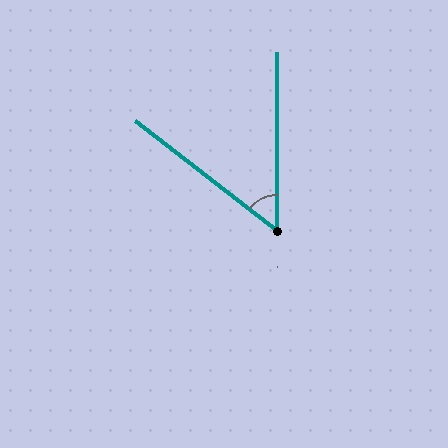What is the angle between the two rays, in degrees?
Approximately 53 degrees.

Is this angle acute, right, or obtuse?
It is acute.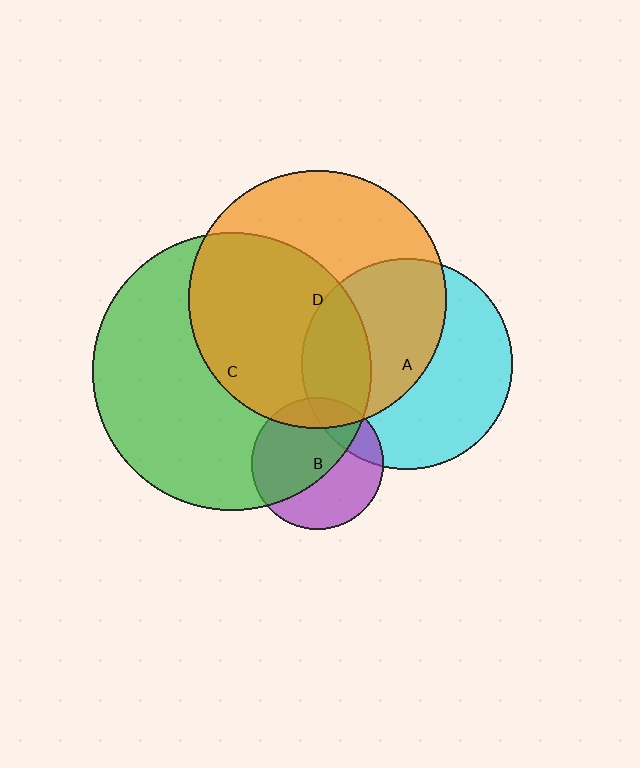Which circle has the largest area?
Circle C (green).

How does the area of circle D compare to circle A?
Approximately 1.5 times.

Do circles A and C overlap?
Yes.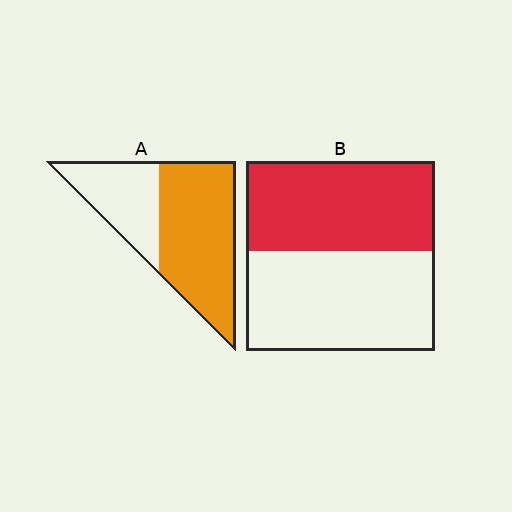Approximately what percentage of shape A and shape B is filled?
A is approximately 65% and B is approximately 45%.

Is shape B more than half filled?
Roughly half.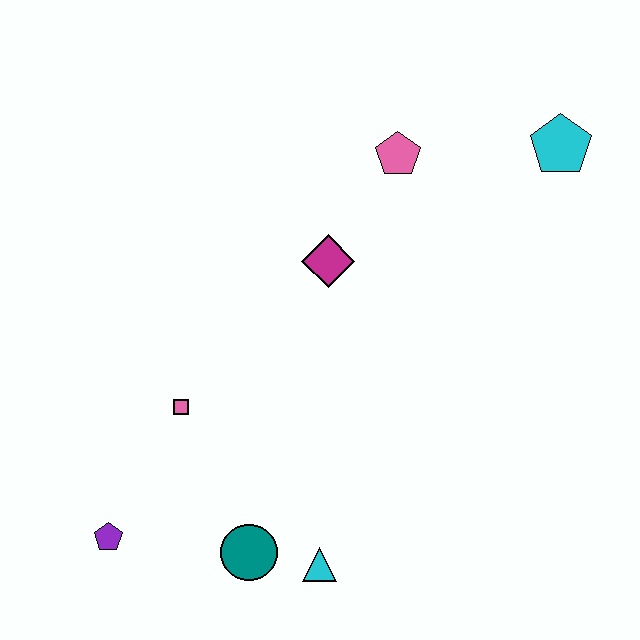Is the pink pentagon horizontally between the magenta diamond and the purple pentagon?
No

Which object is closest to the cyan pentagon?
The pink pentagon is closest to the cyan pentagon.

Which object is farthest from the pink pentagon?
The purple pentagon is farthest from the pink pentagon.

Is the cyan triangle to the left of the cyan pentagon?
Yes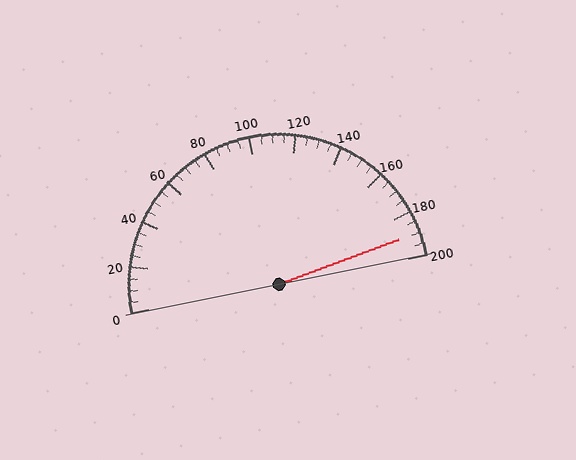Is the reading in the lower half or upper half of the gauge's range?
The reading is in the upper half of the range (0 to 200).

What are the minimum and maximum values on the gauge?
The gauge ranges from 0 to 200.